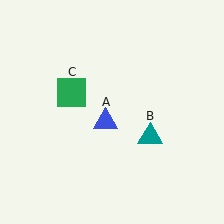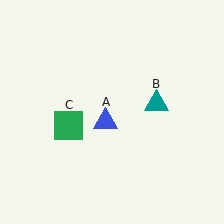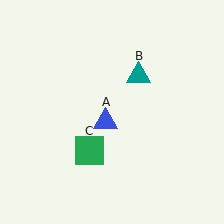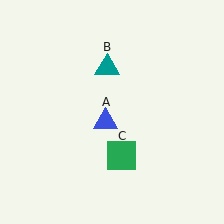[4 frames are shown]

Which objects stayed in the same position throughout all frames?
Blue triangle (object A) remained stationary.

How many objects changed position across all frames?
2 objects changed position: teal triangle (object B), green square (object C).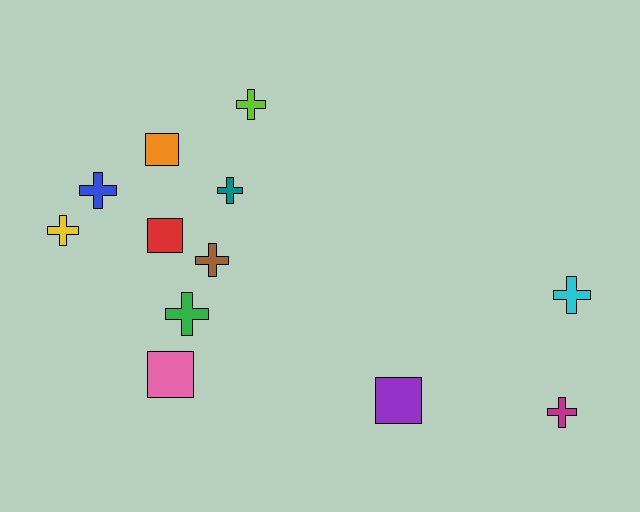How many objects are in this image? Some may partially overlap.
There are 12 objects.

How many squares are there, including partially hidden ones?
There are 4 squares.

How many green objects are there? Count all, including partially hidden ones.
There is 1 green object.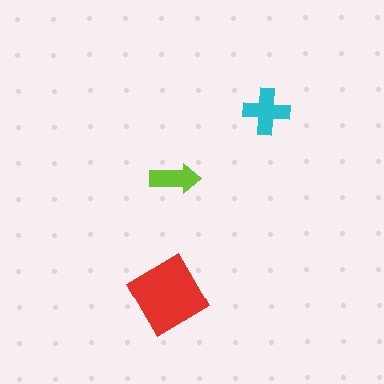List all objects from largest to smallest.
The red diamond, the cyan cross, the lime arrow.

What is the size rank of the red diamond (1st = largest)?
1st.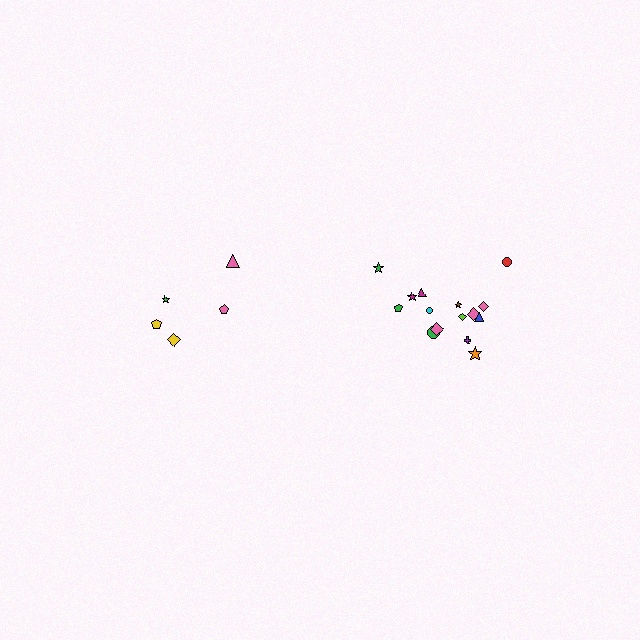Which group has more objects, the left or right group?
The right group.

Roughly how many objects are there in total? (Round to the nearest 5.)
Roughly 20 objects in total.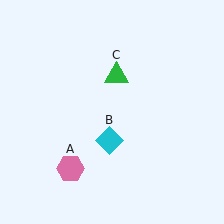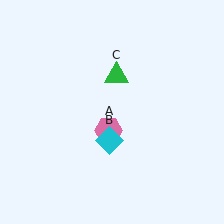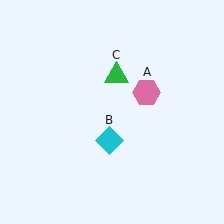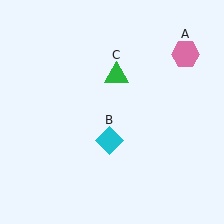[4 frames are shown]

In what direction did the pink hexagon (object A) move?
The pink hexagon (object A) moved up and to the right.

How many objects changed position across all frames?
1 object changed position: pink hexagon (object A).